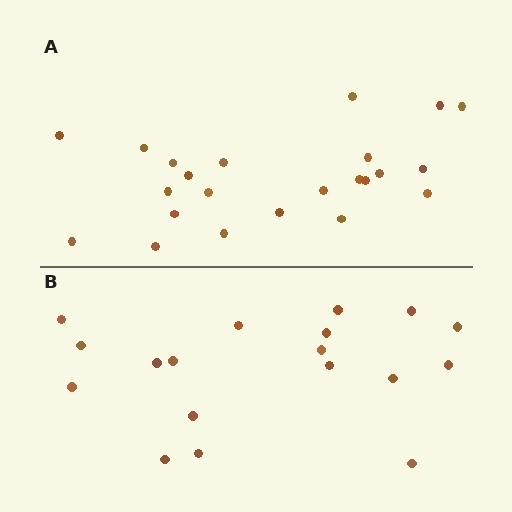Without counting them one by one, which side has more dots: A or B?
Region A (the top region) has more dots.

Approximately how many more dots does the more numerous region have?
Region A has about 5 more dots than region B.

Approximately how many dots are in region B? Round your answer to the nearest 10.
About 20 dots. (The exact count is 18, which rounds to 20.)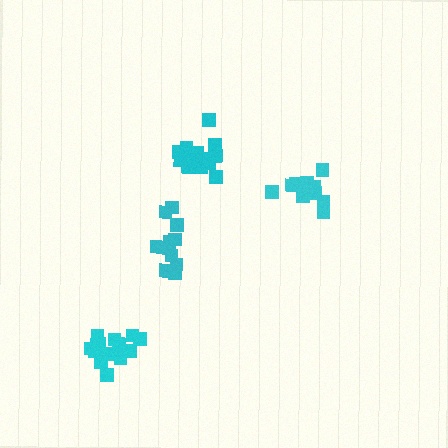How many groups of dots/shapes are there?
There are 4 groups.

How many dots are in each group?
Group 1: 15 dots, Group 2: 11 dots, Group 3: 12 dots, Group 4: 17 dots (55 total).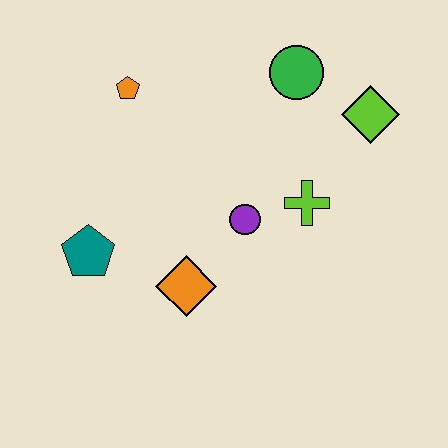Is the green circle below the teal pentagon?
No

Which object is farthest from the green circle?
The teal pentagon is farthest from the green circle.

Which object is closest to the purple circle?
The lime cross is closest to the purple circle.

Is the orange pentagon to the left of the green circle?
Yes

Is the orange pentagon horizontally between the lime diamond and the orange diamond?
No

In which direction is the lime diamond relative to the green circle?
The lime diamond is to the right of the green circle.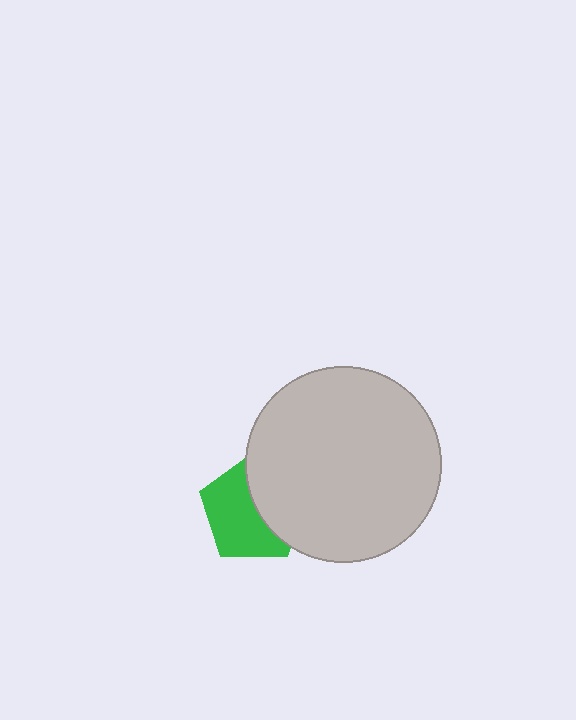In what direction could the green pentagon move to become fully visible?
The green pentagon could move left. That would shift it out from behind the light gray circle entirely.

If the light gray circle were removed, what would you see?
You would see the complete green pentagon.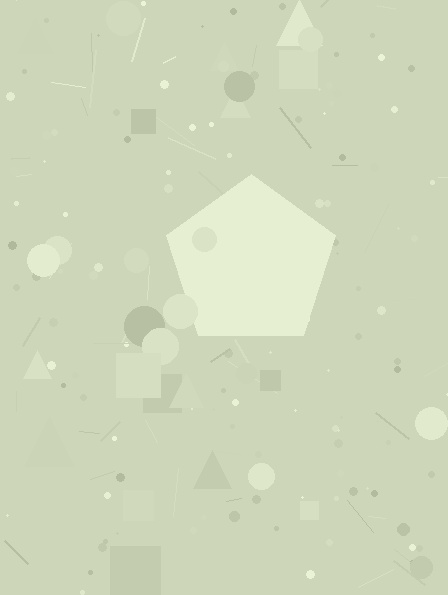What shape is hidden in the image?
A pentagon is hidden in the image.